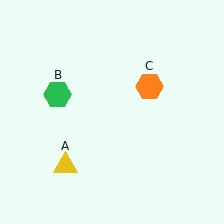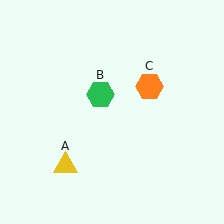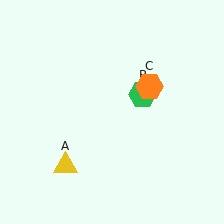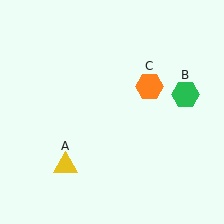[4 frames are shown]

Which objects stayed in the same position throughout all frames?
Yellow triangle (object A) and orange hexagon (object C) remained stationary.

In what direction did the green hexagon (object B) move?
The green hexagon (object B) moved right.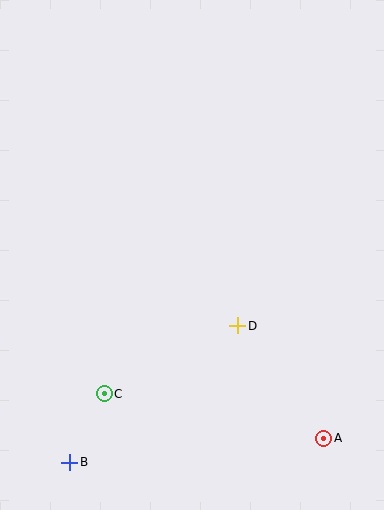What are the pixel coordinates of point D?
Point D is at (238, 326).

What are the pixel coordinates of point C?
Point C is at (104, 394).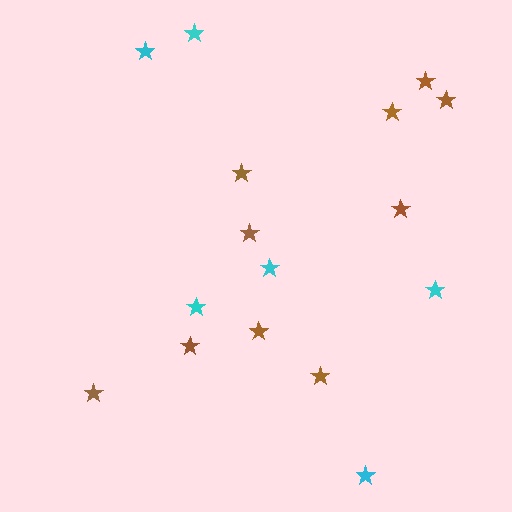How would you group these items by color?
There are 2 groups: one group of cyan stars (6) and one group of brown stars (10).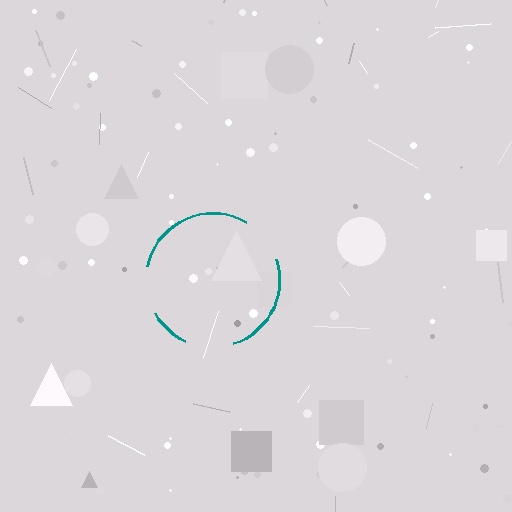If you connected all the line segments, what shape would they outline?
They would outline a circle.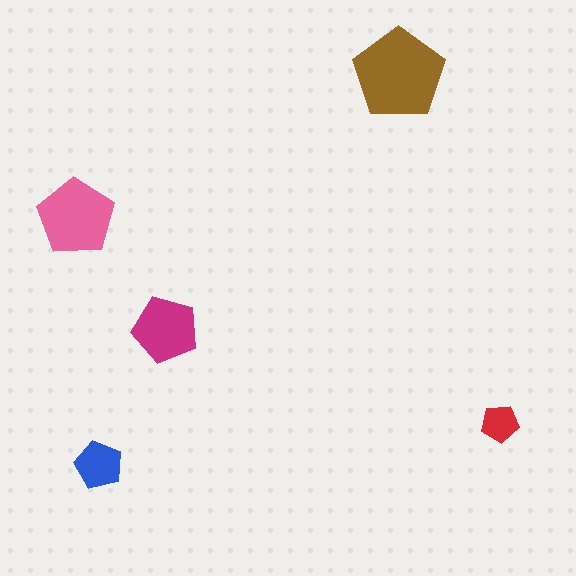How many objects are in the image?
There are 5 objects in the image.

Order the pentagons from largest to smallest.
the brown one, the pink one, the magenta one, the blue one, the red one.